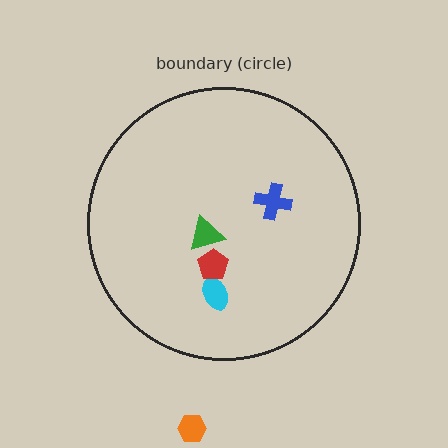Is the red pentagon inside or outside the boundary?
Inside.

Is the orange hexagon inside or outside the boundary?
Outside.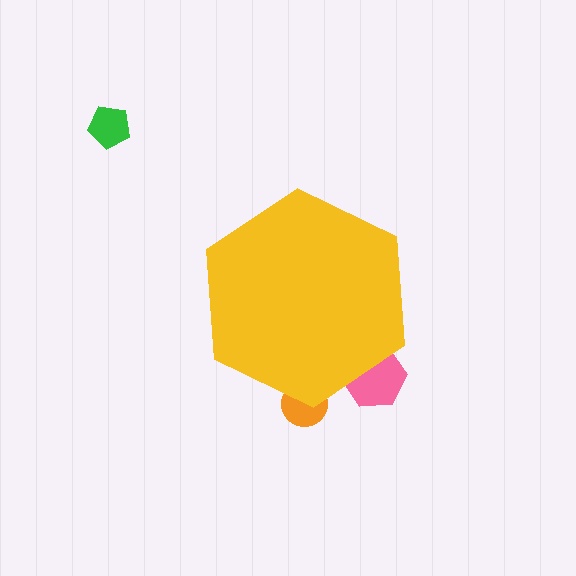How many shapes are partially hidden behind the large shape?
2 shapes are partially hidden.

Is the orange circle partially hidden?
Yes, the orange circle is partially hidden behind the yellow hexagon.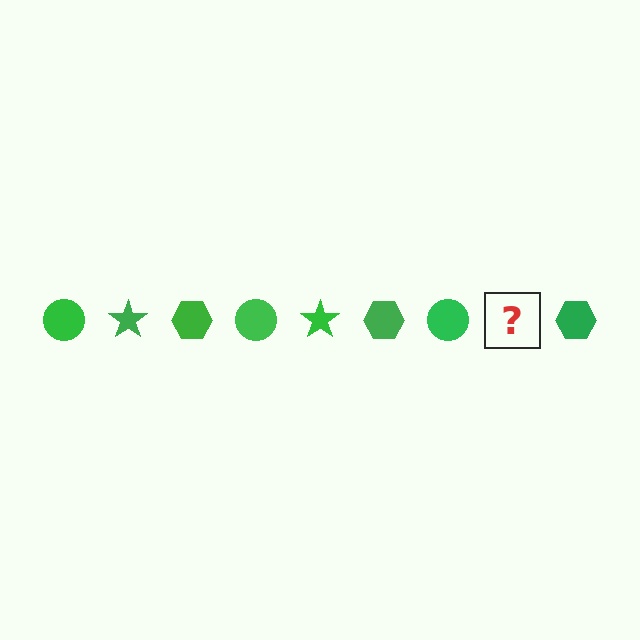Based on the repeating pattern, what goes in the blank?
The blank should be a green star.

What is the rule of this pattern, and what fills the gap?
The rule is that the pattern cycles through circle, star, hexagon shapes in green. The gap should be filled with a green star.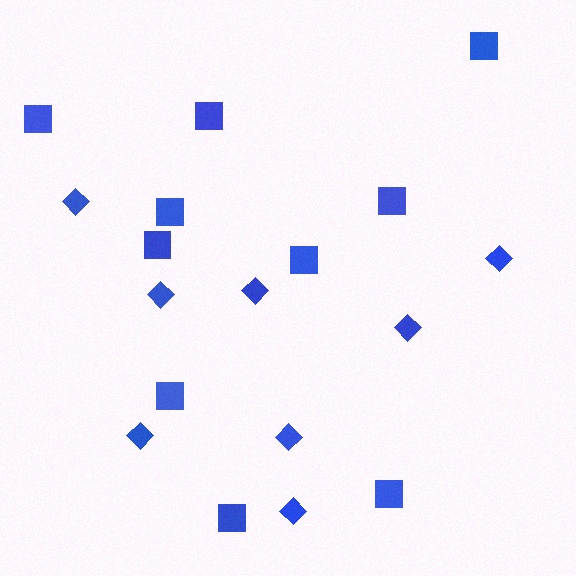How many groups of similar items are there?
There are 2 groups: one group of diamonds (8) and one group of squares (10).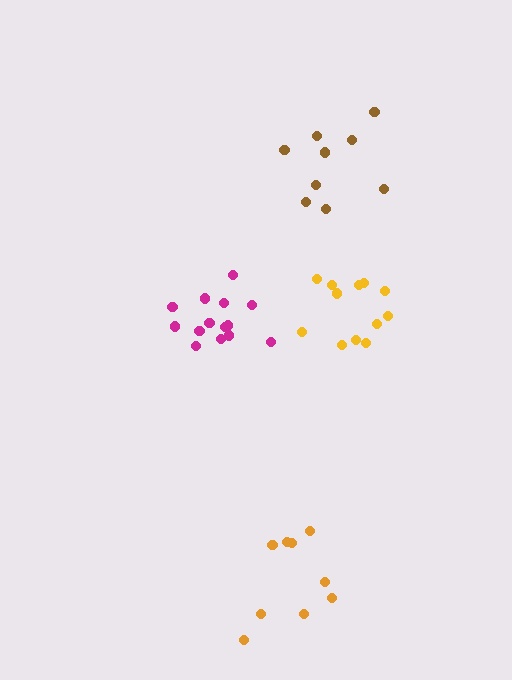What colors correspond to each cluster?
The clusters are colored: yellow, brown, orange, magenta.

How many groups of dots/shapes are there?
There are 4 groups.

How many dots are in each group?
Group 1: 13 dots, Group 2: 9 dots, Group 3: 9 dots, Group 4: 14 dots (45 total).